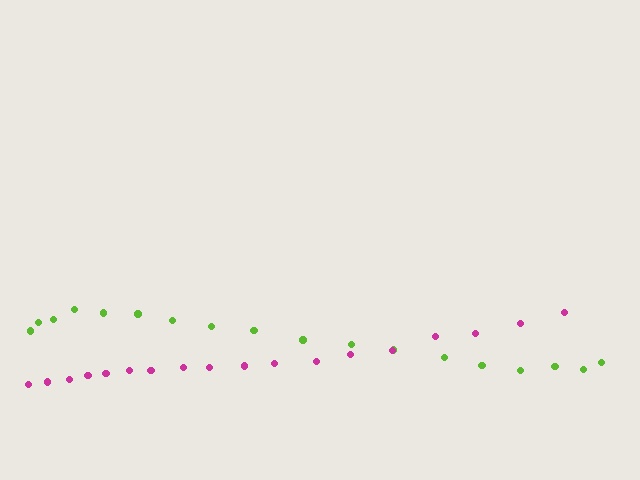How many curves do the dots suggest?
There are 2 distinct paths.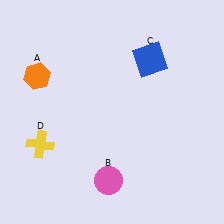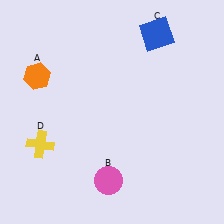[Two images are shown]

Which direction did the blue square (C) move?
The blue square (C) moved up.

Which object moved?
The blue square (C) moved up.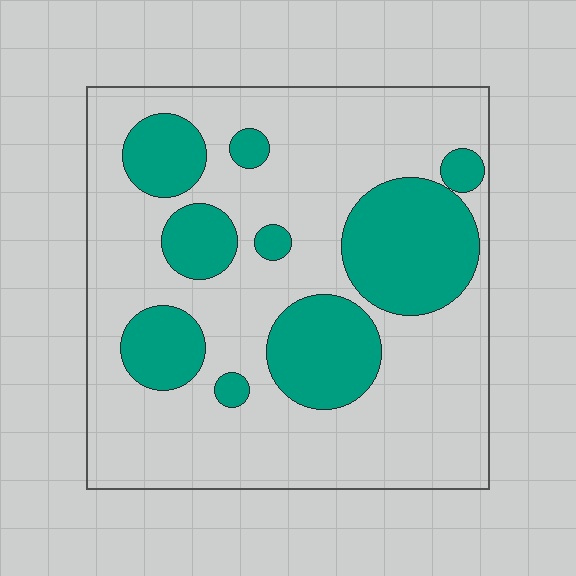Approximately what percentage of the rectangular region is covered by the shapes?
Approximately 30%.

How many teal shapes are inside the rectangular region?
9.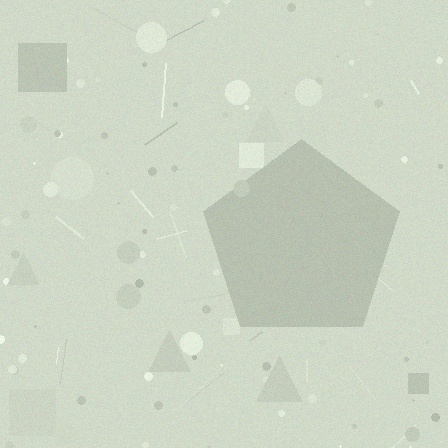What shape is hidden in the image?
A pentagon is hidden in the image.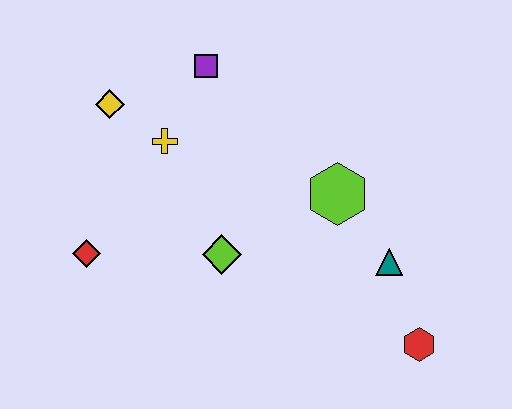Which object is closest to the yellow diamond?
The yellow cross is closest to the yellow diamond.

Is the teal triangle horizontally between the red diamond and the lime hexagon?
No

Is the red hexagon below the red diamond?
Yes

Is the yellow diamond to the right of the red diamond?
Yes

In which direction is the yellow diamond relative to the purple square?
The yellow diamond is to the left of the purple square.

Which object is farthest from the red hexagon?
The yellow diamond is farthest from the red hexagon.